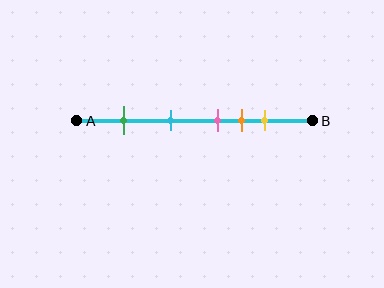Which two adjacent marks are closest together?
The pink and orange marks are the closest adjacent pair.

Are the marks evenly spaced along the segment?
No, the marks are not evenly spaced.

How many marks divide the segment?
There are 5 marks dividing the segment.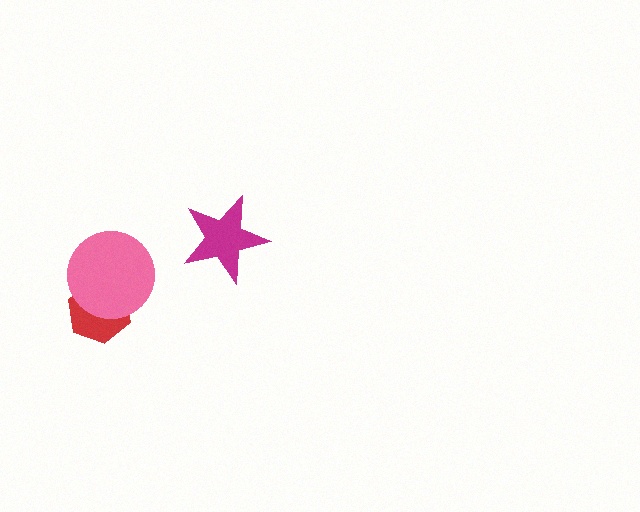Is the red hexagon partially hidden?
Yes, it is partially covered by another shape.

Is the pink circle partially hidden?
No, no other shape covers it.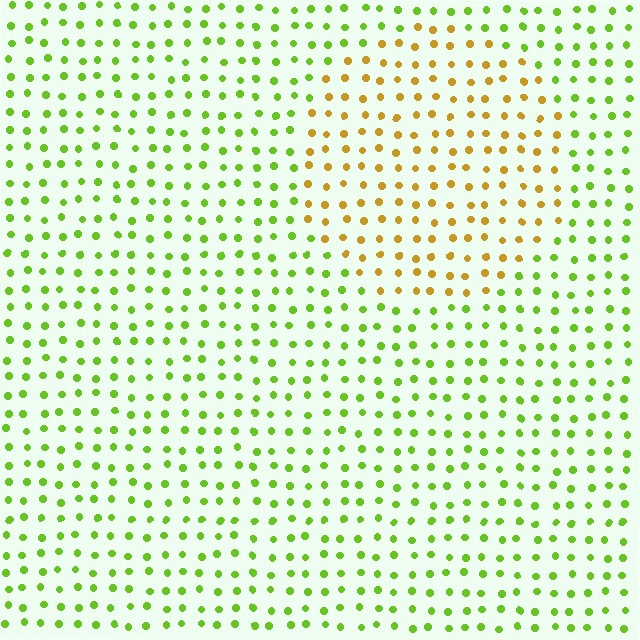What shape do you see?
I see a circle.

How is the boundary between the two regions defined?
The boundary is defined purely by a slight shift in hue (about 51 degrees). Spacing, size, and orientation are identical on both sides.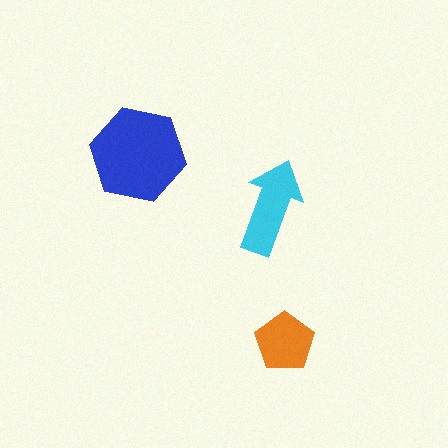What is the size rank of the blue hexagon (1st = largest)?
1st.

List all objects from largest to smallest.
The blue hexagon, the cyan arrow, the orange pentagon.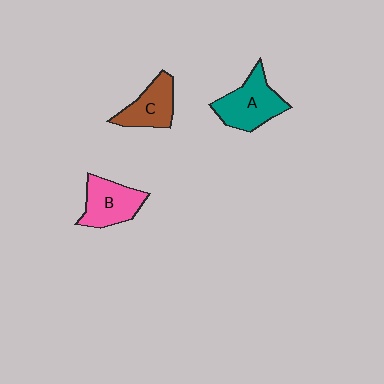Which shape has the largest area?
Shape A (teal).